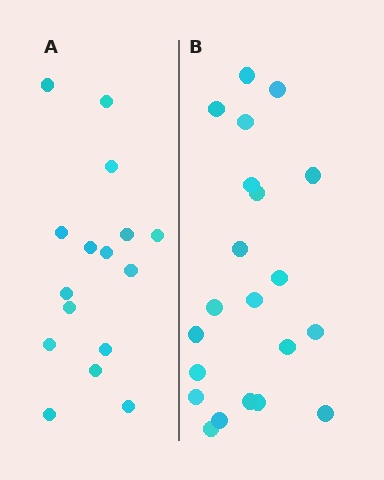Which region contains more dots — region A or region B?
Region B (the right region) has more dots.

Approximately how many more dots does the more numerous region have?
Region B has about 5 more dots than region A.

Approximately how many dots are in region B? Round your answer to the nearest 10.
About 20 dots. (The exact count is 21, which rounds to 20.)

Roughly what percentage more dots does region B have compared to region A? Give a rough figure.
About 30% more.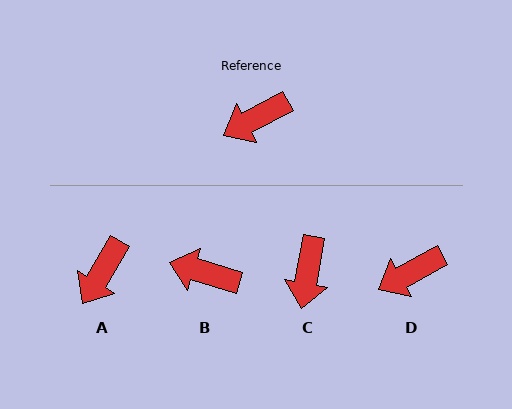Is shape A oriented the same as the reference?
No, it is off by about 31 degrees.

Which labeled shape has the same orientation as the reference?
D.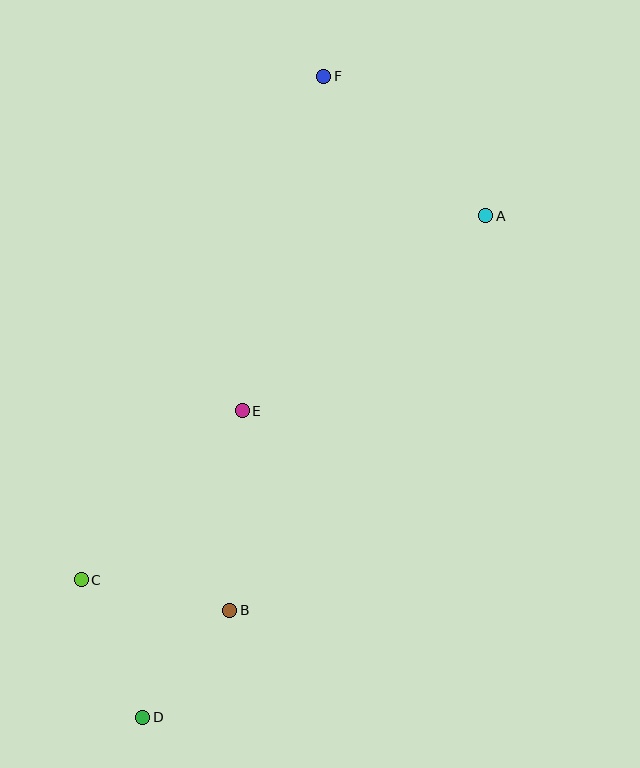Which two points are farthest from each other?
Points D and F are farthest from each other.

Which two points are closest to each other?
Points B and D are closest to each other.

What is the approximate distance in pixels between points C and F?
The distance between C and F is approximately 559 pixels.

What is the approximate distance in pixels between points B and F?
The distance between B and F is approximately 542 pixels.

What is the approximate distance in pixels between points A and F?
The distance between A and F is approximately 214 pixels.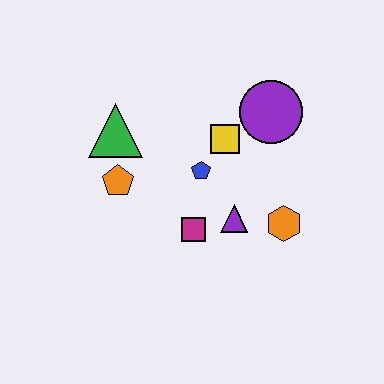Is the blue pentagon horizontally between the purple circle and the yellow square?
No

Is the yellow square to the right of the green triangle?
Yes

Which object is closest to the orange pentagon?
The green triangle is closest to the orange pentagon.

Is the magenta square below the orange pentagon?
Yes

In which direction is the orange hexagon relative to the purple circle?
The orange hexagon is below the purple circle.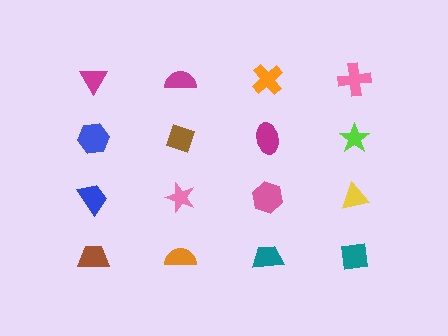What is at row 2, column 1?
A blue hexagon.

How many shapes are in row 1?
4 shapes.